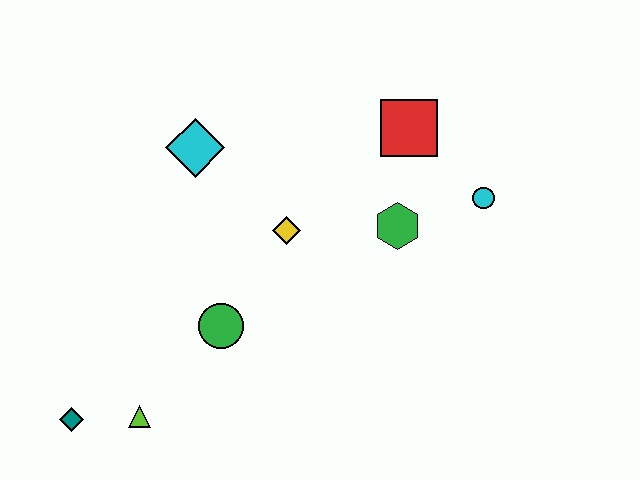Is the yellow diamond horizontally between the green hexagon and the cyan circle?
No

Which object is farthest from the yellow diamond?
The teal diamond is farthest from the yellow diamond.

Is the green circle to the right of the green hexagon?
No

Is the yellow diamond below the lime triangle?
No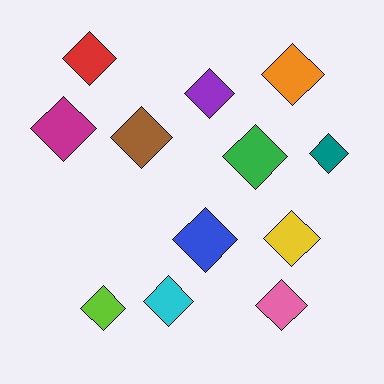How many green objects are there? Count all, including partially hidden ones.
There is 1 green object.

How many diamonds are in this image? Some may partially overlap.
There are 12 diamonds.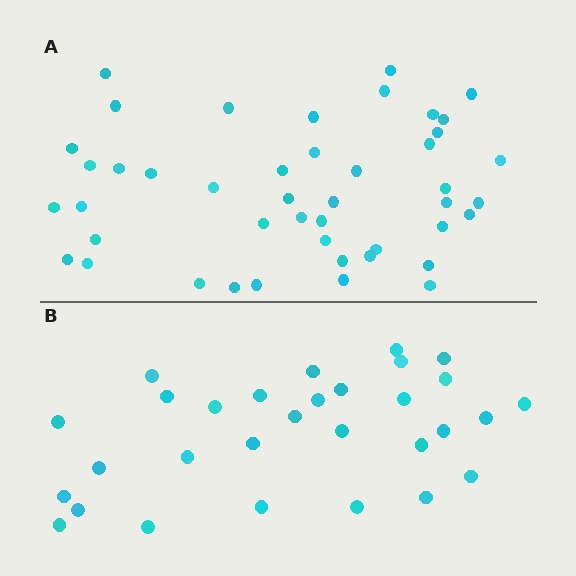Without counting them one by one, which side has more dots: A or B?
Region A (the top region) has more dots.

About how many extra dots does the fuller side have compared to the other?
Region A has approximately 15 more dots than region B.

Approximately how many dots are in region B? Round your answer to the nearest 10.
About 30 dots.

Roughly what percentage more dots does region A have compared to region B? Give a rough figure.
About 50% more.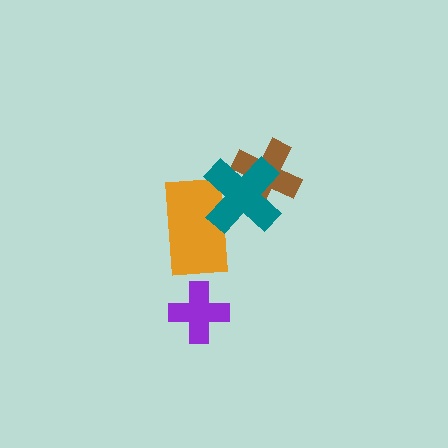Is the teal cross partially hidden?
No, no other shape covers it.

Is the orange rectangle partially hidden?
Yes, it is partially covered by another shape.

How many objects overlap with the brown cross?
1 object overlaps with the brown cross.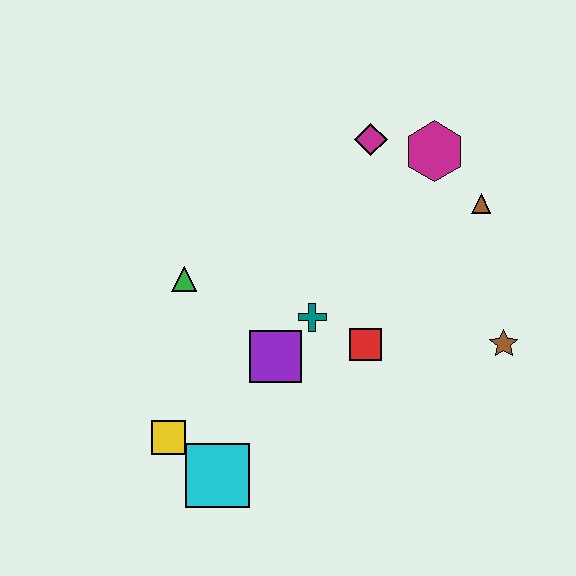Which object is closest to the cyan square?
The yellow square is closest to the cyan square.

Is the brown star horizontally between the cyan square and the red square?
No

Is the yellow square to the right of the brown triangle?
No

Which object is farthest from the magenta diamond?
The cyan square is farthest from the magenta diamond.